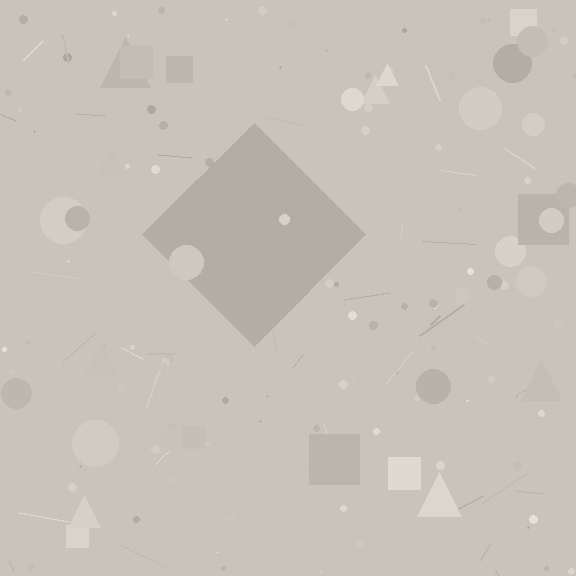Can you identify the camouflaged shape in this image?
The camouflaged shape is a diamond.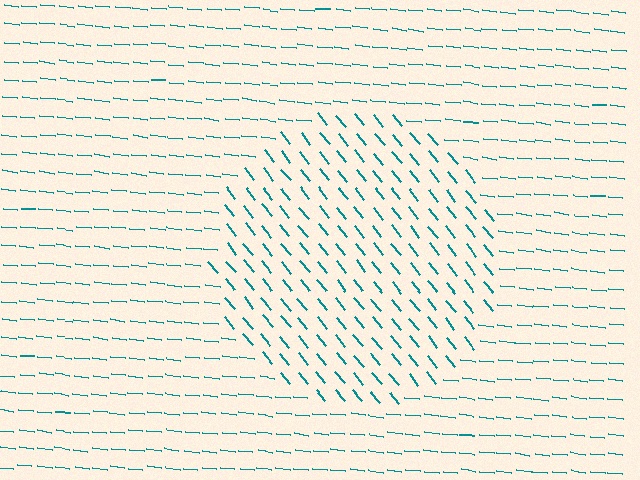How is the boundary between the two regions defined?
The boundary is defined purely by a change in line orientation (approximately 45 degrees difference). All lines are the same color and thickness.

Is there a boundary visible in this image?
Yes, there is a texture boundary formed by a change in line orientation.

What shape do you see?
I see a circle.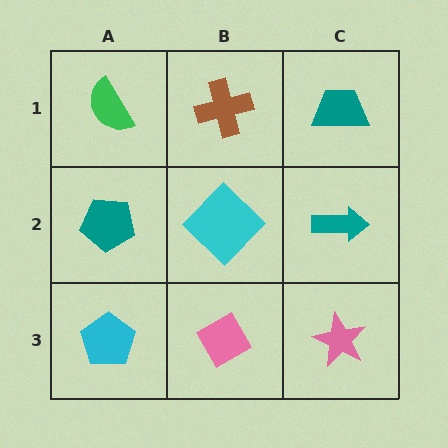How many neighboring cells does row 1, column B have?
3.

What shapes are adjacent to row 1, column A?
A teal pentagon (row 2, column A), a brown cross (row 1, column B).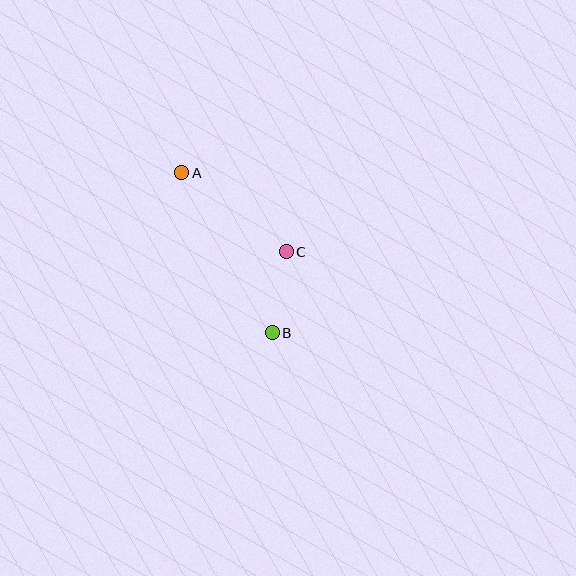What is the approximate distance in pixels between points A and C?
The distance between A and C is approximately 131 pixels.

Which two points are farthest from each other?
Points A and B are farthest from each other.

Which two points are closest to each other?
Points B and C are closest to each other.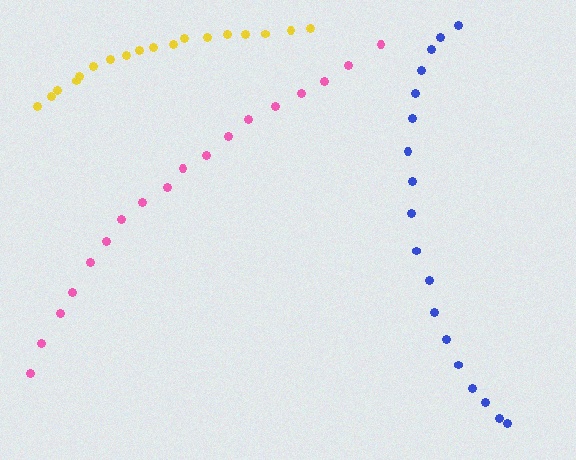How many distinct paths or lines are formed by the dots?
There are 3 distinct paths.